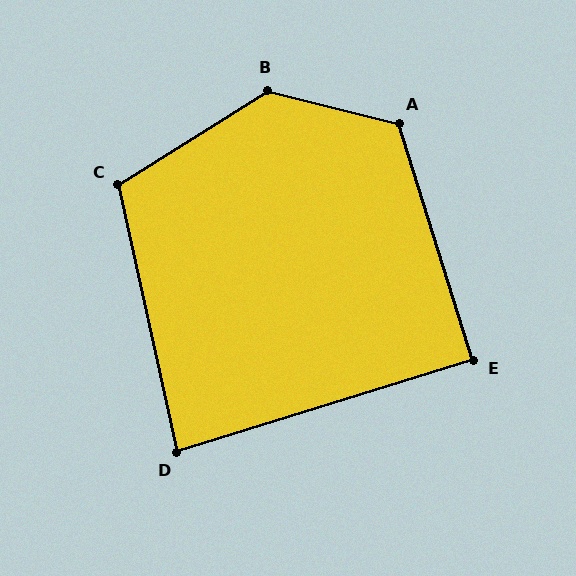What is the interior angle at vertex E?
Approximately 90 degrees (approximately right).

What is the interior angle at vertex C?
Approximately 110 degrees (obtuse).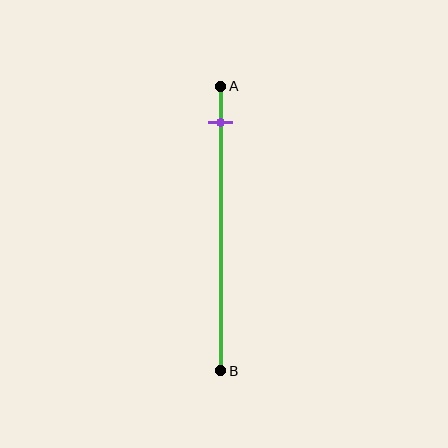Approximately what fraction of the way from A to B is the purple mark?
The purple mark is approximately 15% of the way from A to B.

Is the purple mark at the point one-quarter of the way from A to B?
No, the mark is at about 15% from A, not at the 25% one-quarter point.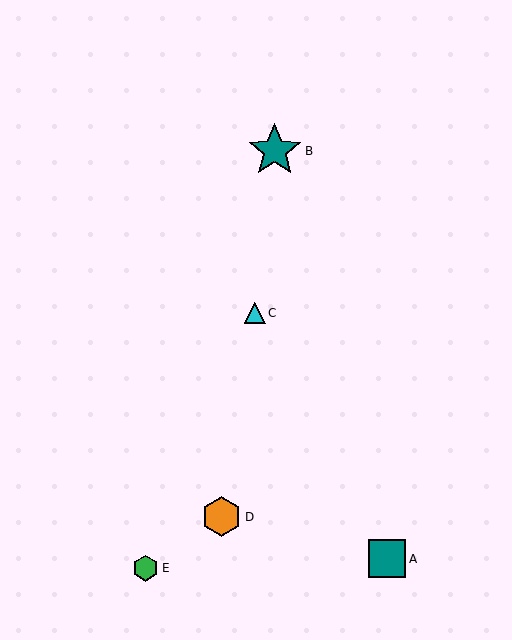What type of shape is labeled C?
Shape C is a cyan triangle.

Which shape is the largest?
The teal star (labeled B) is the largest.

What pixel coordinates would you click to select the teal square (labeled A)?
Click at (387, 559) to select the teal square A.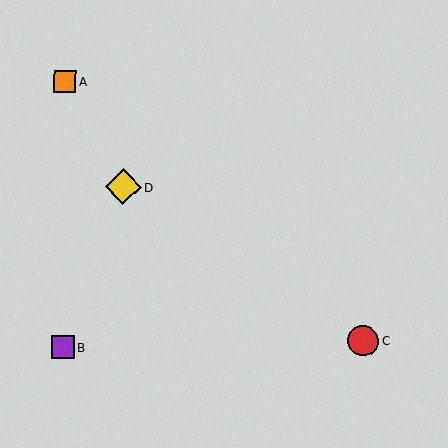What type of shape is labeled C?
Shape C is a red circle.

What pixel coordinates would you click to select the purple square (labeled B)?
Click at (63, 347) to select the purple square B.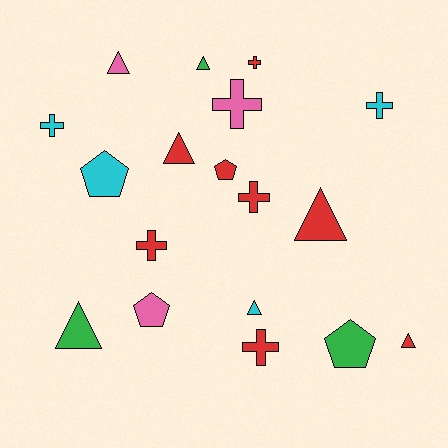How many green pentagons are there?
There is 1 green pentagon.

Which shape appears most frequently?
Cross, with 7 objects.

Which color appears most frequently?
Red, with 8 objects.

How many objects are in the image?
There are 18 objects.